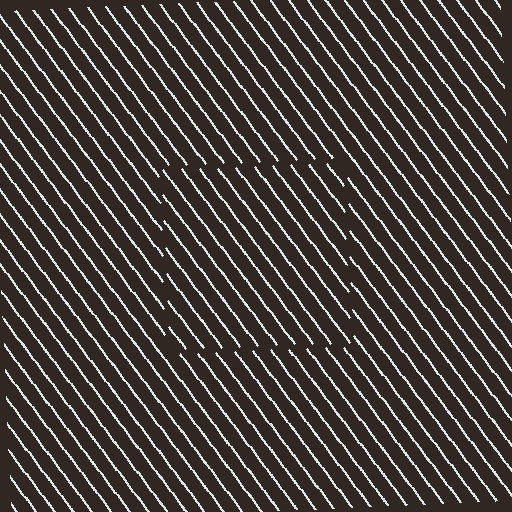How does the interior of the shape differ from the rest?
The interior of the shape contains the same grating, shifted by half a period — the contour is defined by the phase discontinuity where line-ends from the inner and outer gratings abut.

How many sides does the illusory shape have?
4 sides — the line-ends trace a square.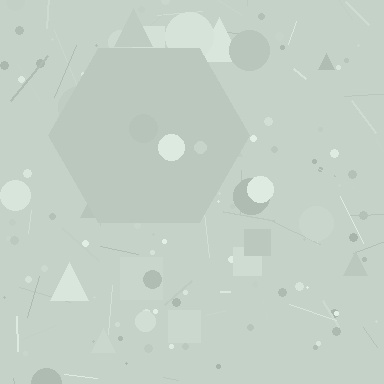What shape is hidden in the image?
A hexagon is hidden in the image.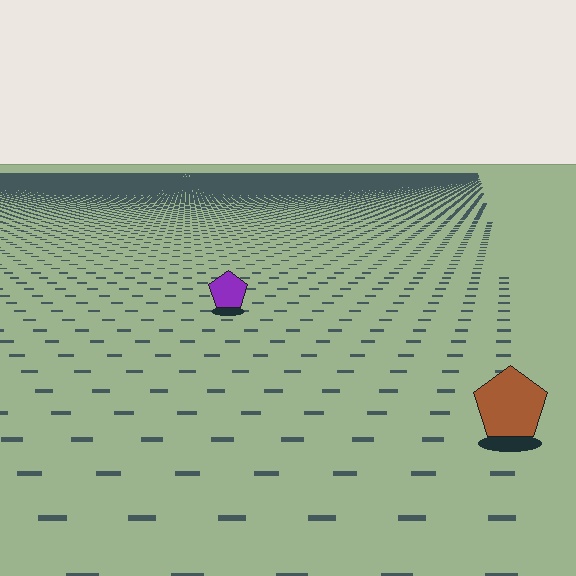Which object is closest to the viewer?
The brown pentagon is closest. The texture marks near it are larger and more spread out.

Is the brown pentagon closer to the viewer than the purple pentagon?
Yes. The brown pentagon is closer — you can tell from the texture gradient: the ground texture is coarser near it.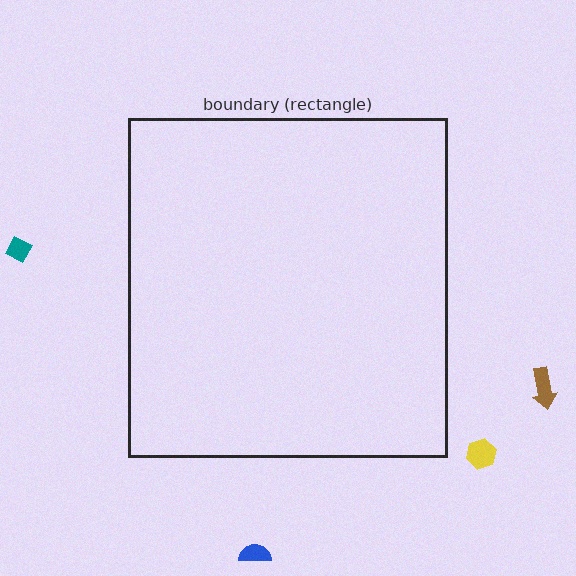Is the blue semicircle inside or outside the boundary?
Outside.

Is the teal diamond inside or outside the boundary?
Outside.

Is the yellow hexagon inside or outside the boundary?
Outside.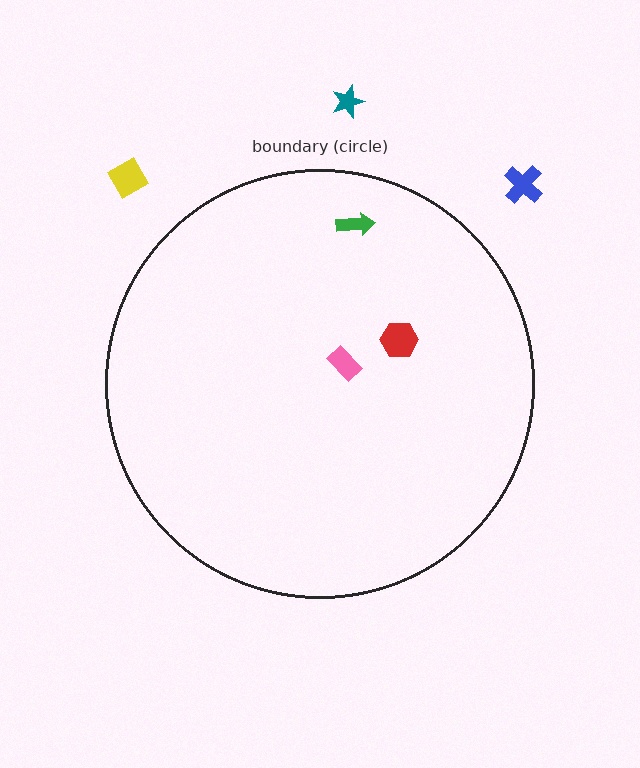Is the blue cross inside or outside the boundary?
Outside.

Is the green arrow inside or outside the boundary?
Inside.